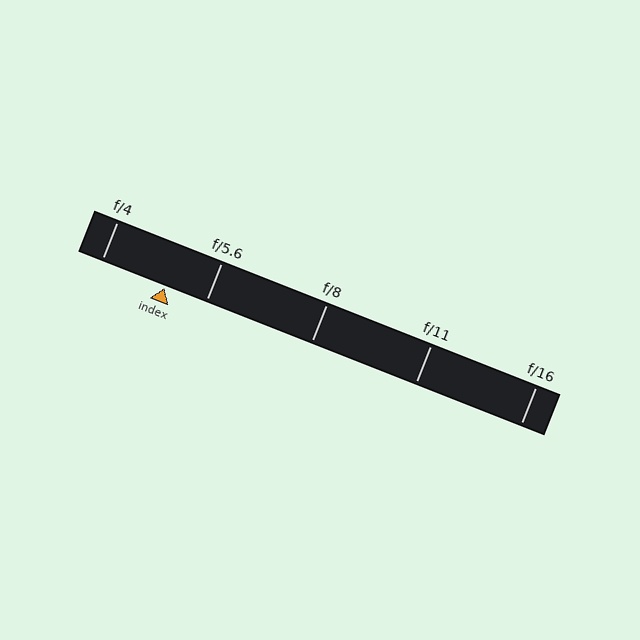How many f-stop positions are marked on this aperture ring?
There are 5 f-stop positions marked.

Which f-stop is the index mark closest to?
The index mark is closest to f/5.6.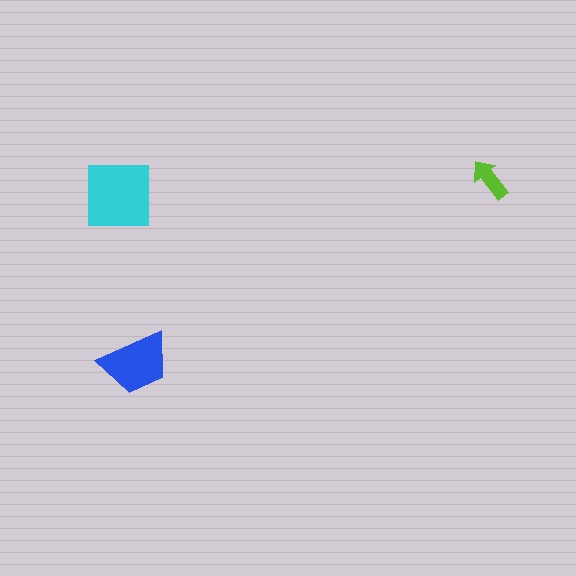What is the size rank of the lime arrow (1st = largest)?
3rd.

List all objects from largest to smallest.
The cyan square, the blue trapezoid, the lime arrow.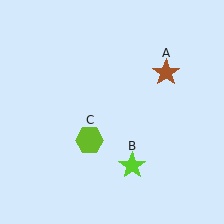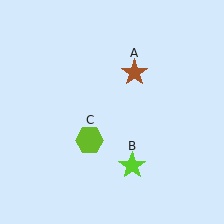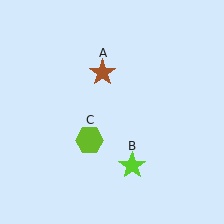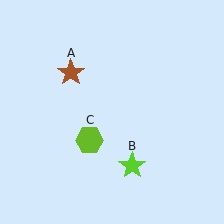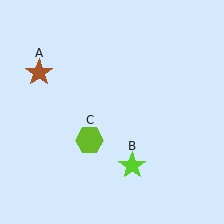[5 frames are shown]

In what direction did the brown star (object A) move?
The brown star (object A) moved left.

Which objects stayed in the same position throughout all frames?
Lime star (object B) and lime hexagon (object C) remained stationary.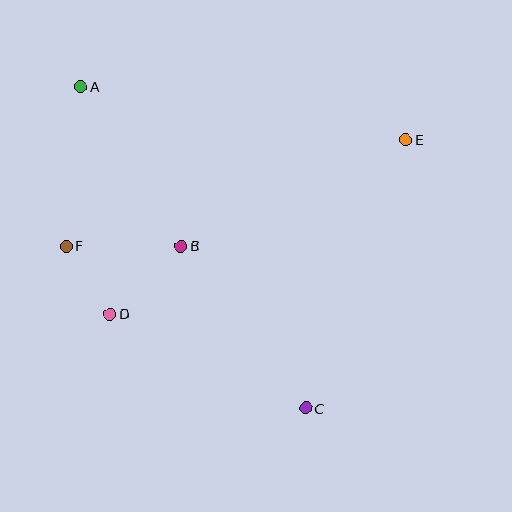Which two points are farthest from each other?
Points A and C are farthest from each other.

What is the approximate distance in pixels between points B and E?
The distance between B and E is approximately 249 pixels.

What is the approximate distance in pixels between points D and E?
The distance between D and E is approximately 344 pixels.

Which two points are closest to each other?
Points D and F are closest to each other.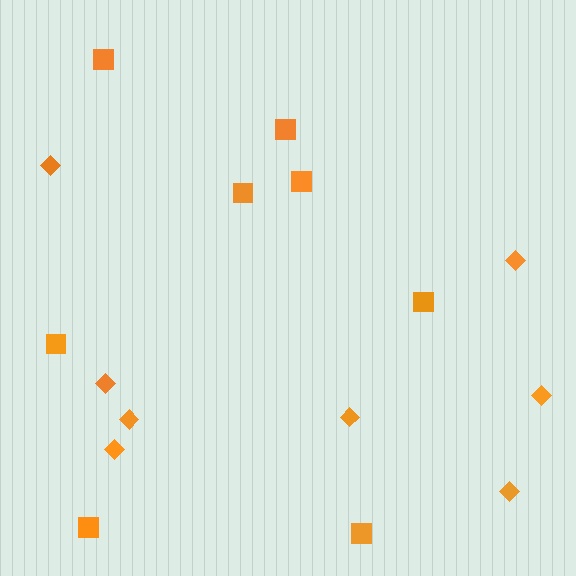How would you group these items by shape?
There are 2 groups: one group of squares (8) and one group of diamonds (8).